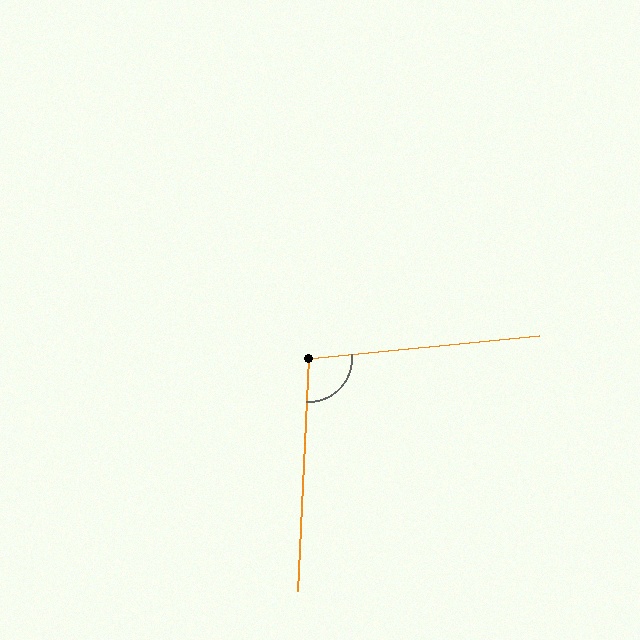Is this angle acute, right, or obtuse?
It is obtuse.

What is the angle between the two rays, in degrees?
Approximately 99 degrees.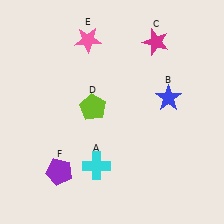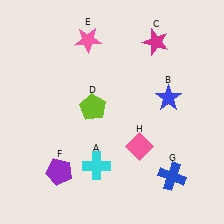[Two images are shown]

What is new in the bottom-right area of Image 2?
A blue cross (G) was added in the bottom-right area of Image 2.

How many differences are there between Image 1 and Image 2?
There are 2 differences between the two images.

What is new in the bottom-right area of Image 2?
A pink diamond (H) was added in the bottom-right area of Image 2.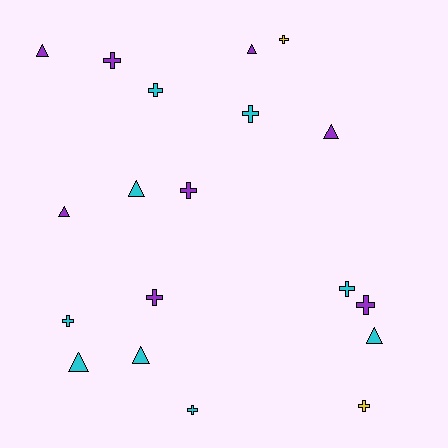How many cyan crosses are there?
There are 5 cyan crosses.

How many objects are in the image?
There are 19 objects.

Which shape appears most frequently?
Cross, with 11 objects.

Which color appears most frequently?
Cyan, with 9 objects.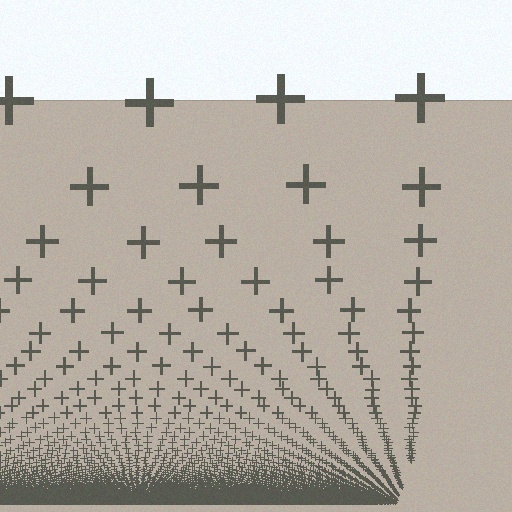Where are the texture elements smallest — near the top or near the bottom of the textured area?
Near the bottom.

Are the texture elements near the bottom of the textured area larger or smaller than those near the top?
Smaller. The gradient is inverted — elements near the bottom are smaller and denser.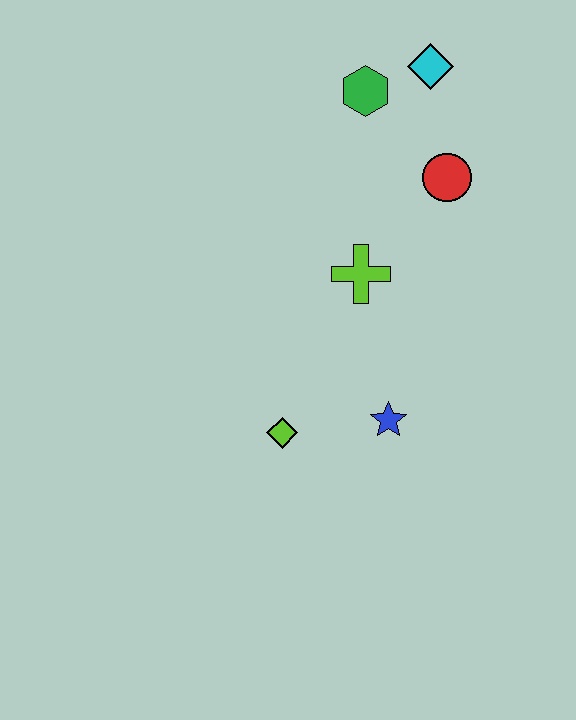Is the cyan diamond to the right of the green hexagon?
Yes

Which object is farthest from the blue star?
The cyan diamond is farthest from the blue star.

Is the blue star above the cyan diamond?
No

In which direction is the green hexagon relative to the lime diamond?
The green hexagon is above the lime diamond.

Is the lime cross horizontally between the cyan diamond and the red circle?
No